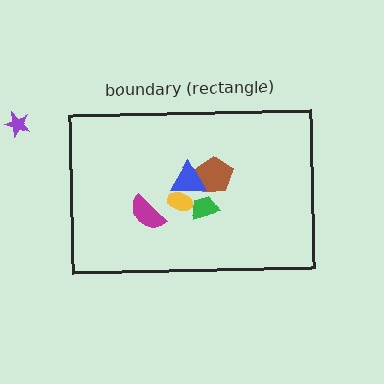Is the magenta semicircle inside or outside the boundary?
Inside.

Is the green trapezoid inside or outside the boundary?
Inside.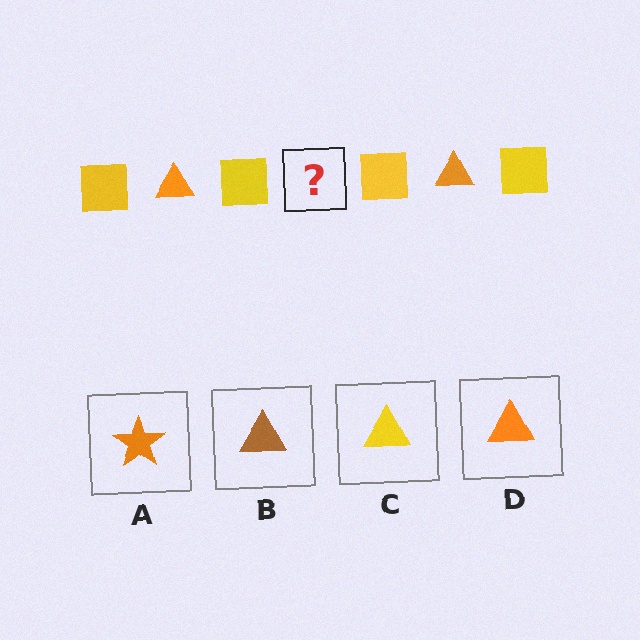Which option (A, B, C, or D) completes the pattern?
D.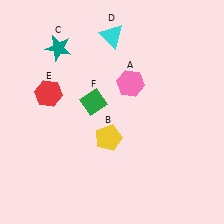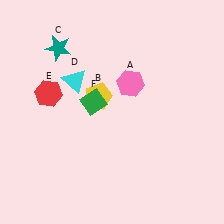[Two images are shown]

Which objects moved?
The objects that moved are: the yellow pentagon (B), the cyan triangle (D).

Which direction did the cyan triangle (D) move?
The cyan triangle (D) moved down.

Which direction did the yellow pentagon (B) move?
The yellow pentagon (B) moved up.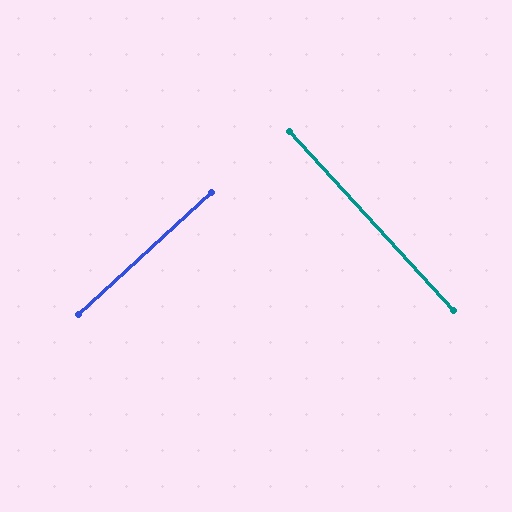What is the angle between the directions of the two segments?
Approximately 90 degrees.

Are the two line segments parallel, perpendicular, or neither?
Perpendicular — they meet at approximately 90°.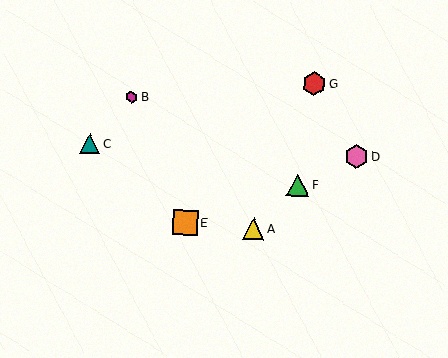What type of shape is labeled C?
Shape C is a teal triangle.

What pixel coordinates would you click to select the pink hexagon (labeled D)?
Click at (356, 156) to select the pink hexagon D.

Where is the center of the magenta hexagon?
The center of the magenta hexagon is at (132, 97).